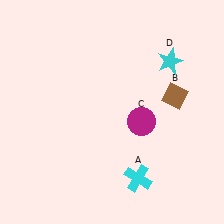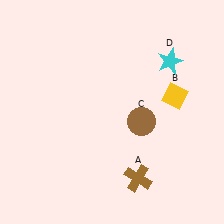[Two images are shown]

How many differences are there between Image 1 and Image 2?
There are 3 differences between the two images.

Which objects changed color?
A changed from cyan to brown. B changed from brown to yellow. C changed from magenta to brown.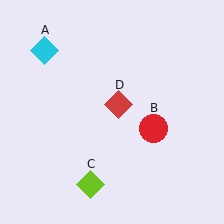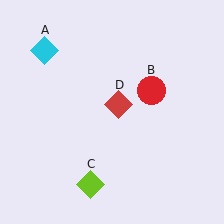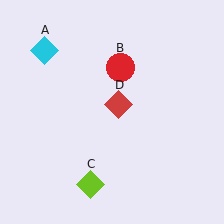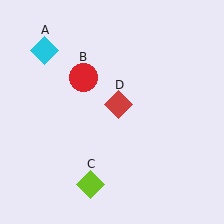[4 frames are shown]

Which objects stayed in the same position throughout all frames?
Cyan diamond (object A) and lime diamond (object C) and red diamond (object D) remained stationary.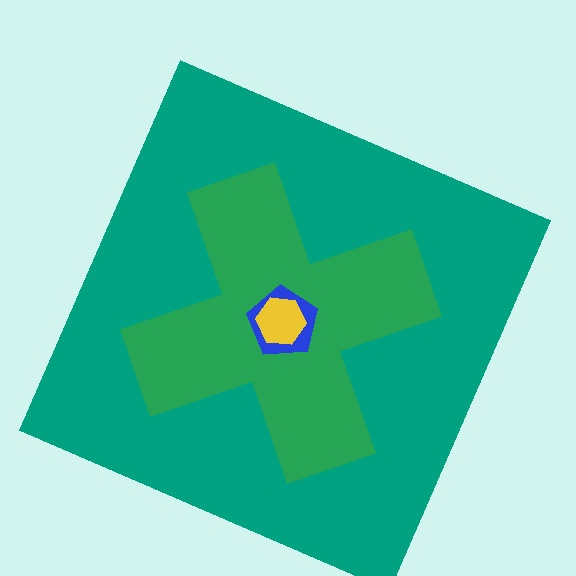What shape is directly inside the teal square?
The green cross.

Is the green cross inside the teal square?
Yes.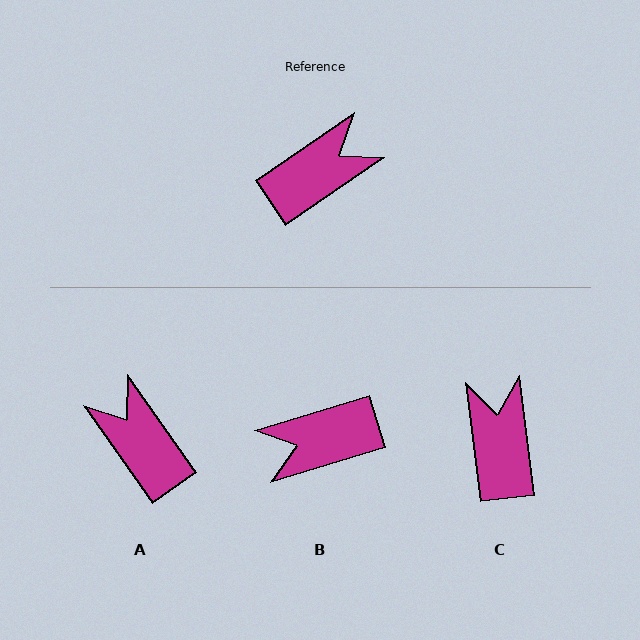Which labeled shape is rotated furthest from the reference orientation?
B, about 163 degrees away.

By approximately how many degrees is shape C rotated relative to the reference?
Approximately 63 degrees counter-clockwise.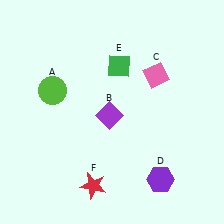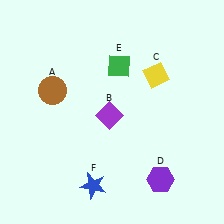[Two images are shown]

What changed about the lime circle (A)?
In Image 1, A is lime. In Image 2, it changed to brown.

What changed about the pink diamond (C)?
In Image 1, C is pink. In Image 2, it changed to yellow.